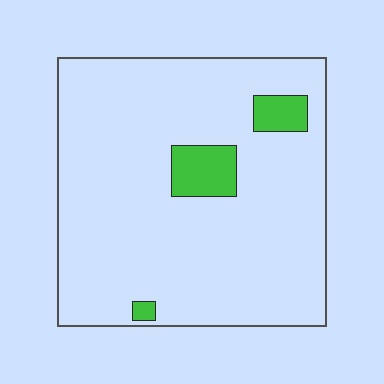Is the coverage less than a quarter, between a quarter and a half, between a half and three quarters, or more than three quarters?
Less than a quarter.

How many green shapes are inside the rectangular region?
3.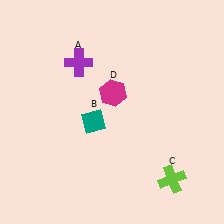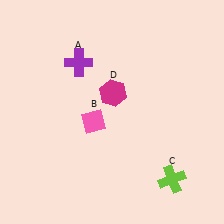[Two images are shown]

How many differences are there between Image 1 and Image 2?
There is 1 difference between the two images.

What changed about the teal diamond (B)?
In Image 1, B is teal. In Image 2, it changed to pink.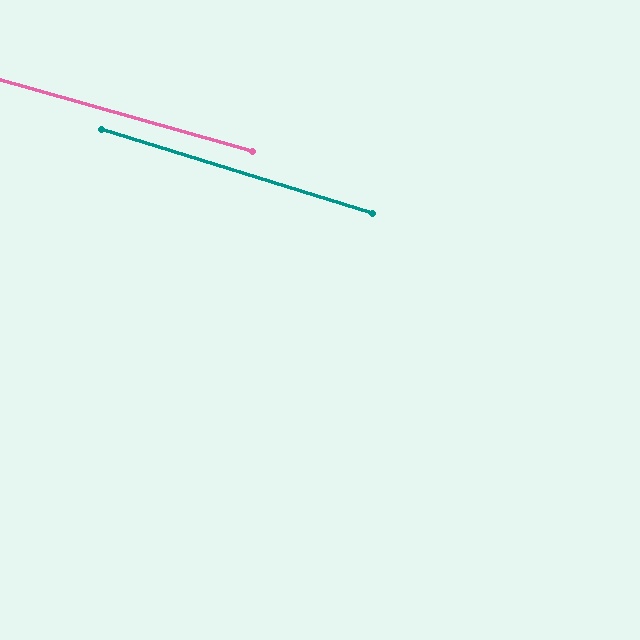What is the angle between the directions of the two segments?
Approximately 1 degree.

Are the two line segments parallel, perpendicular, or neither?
Parallel — their directions differ by only 1.5°.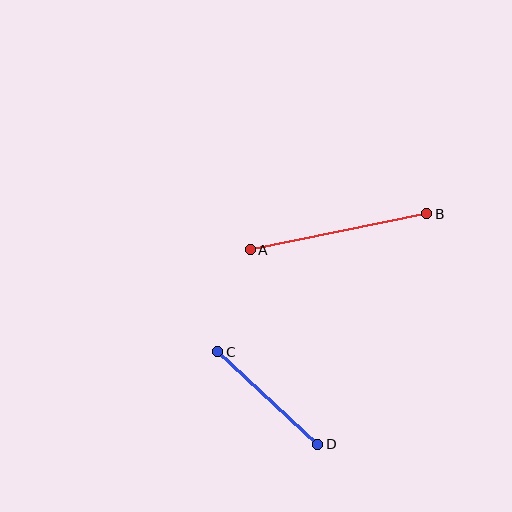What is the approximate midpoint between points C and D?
The midpoint is at approximately (268, 398) pixels.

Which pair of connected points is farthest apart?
Points A and B are farthest apart.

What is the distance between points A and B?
The distance is approximately 180 pixels.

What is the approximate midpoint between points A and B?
The midpoint is at approximately (339, 232) pixels.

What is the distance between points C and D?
The distance is approximately 136 pixels.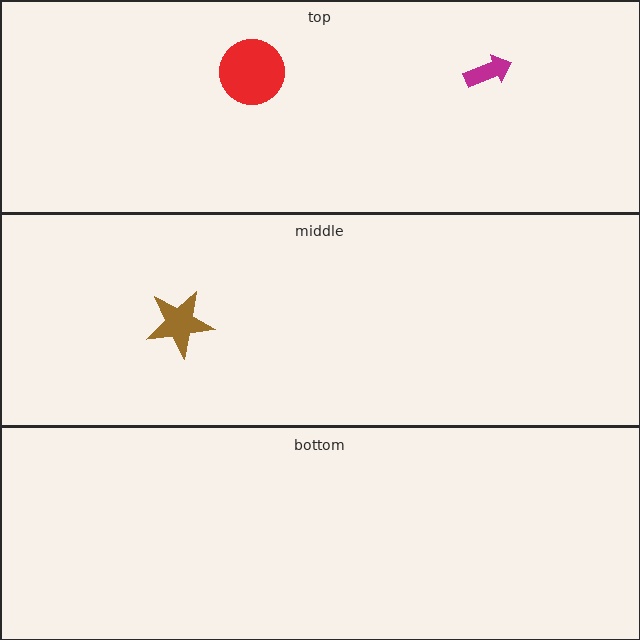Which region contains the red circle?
The top region.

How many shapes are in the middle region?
1.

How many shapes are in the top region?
2.